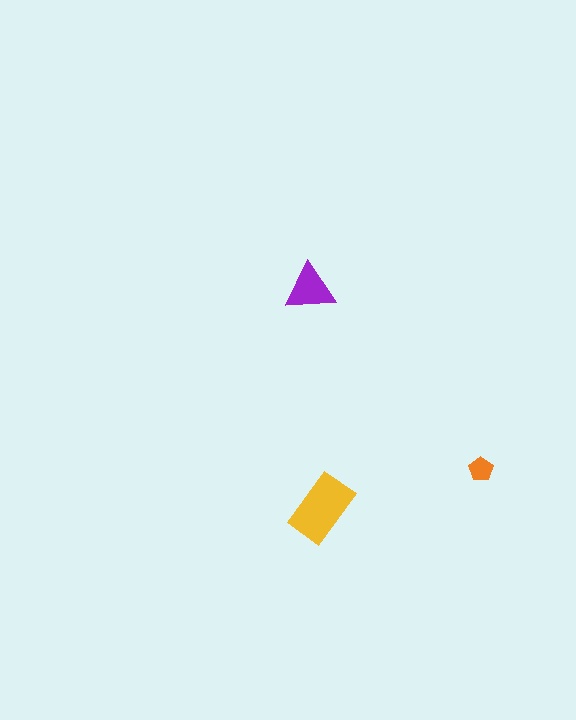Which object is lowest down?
The yellow rectangle is bottommost.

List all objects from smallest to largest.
The orange pentagon, the purple triangle, the yellow rectangle.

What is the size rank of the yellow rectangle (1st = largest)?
1st.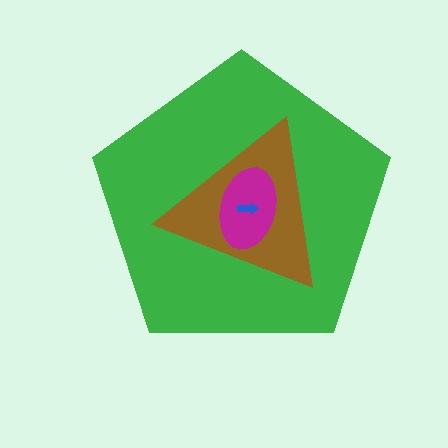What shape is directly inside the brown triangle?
The magenta ellipse.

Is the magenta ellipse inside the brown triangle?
Yes.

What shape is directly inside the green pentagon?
The brown triangle.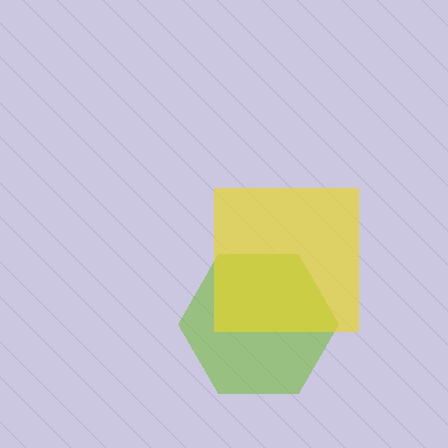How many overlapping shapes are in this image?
There are 2 overlapping shapes in the image.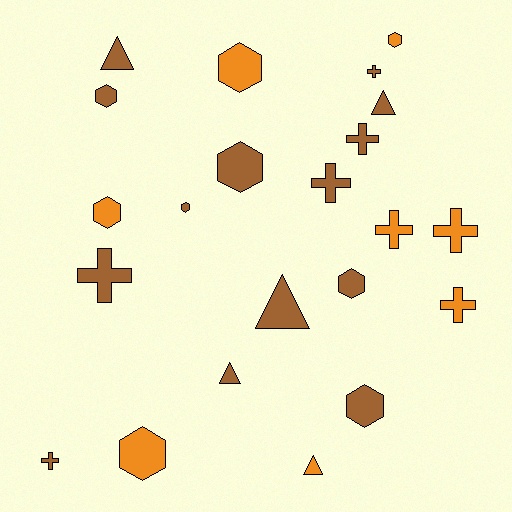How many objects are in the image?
There are 22 objects.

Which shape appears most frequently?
Hexagon, with 9 objects.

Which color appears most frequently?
Brown, with 14 objects.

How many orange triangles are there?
There is 1 orange triangle.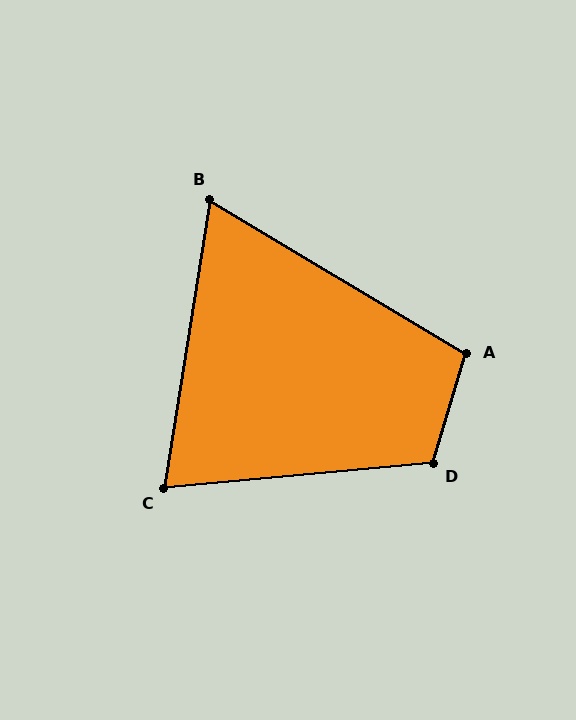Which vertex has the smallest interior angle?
B, at approximately 68 degrees.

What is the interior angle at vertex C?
Approximately 76 degrees (acute).